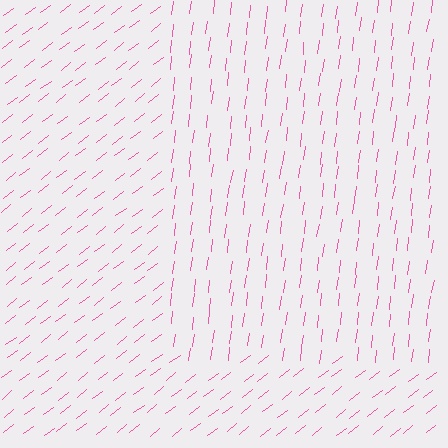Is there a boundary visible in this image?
Yes, there is a texture boundary formed by a change in line orientation.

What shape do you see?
I see a rectangle.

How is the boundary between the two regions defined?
The boundary is defined purely by a change in line orientation (approximately 45 degrees difference). All lines are the same color and thickness.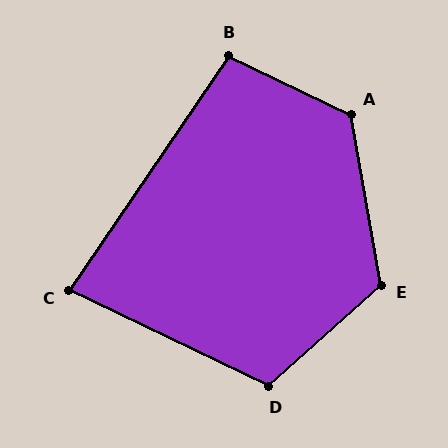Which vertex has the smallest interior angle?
C, at approximately 82 degrees.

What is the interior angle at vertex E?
Approximately 122 degrees (obtuse).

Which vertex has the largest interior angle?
A, at approximately 125 degrees.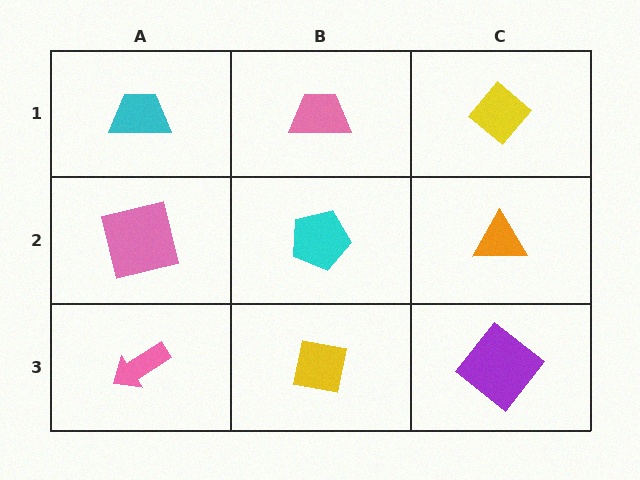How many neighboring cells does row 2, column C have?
3.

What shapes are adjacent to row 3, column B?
A cyan pentagon (row 2, column B), a pink arrow (row 3, column A), a purple diamond (row 3, column C).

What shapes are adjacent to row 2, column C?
A yellow diamond (row 1, column C), a purple diamond (row 3, column C), a cyan pentagon (row 2, column B).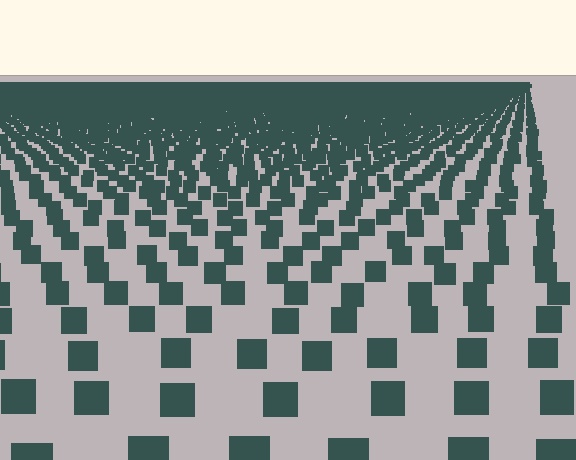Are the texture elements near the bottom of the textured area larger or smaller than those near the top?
Larger. Near the bottom, elements are closer to the viewer and appear at a bigger on-screen size.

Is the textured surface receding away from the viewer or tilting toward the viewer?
The surface is receding away from the viewer. Texture elements get smaller and denser toward the top.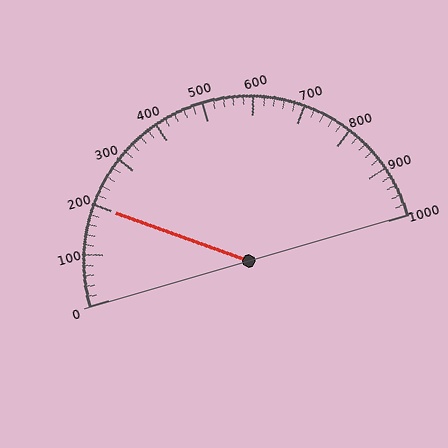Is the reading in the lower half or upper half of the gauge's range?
The reading is in the lower half of the range (0 to 1000).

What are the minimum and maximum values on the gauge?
The gauge ranges from 0 to 1000.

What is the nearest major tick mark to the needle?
The nearest major tick mark is 200.